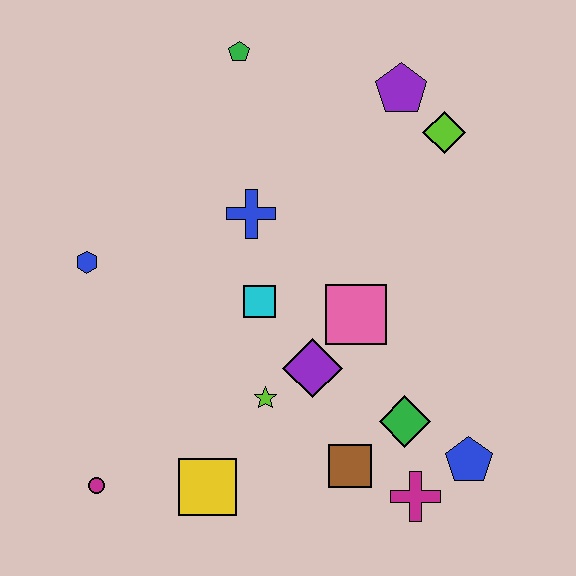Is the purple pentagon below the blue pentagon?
No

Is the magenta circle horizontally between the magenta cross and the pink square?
No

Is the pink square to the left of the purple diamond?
No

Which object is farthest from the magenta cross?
The green pentagon is farthest from the magenta cross.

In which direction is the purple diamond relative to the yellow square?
The purple diamond is above the yellow square.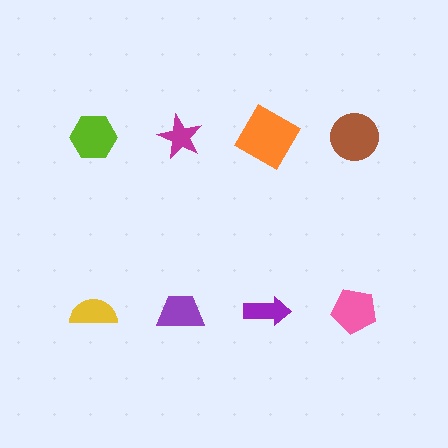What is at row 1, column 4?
A brown circle.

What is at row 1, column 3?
An orange diamond.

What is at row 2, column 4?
A pink pentagon.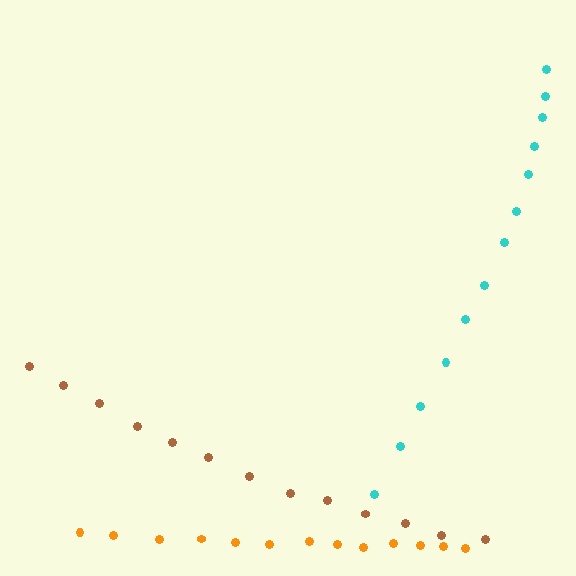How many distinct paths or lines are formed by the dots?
There are 3 distinct paths.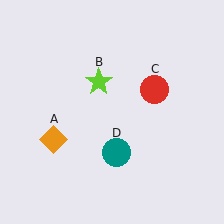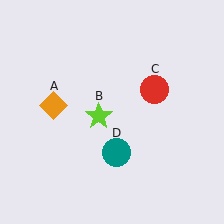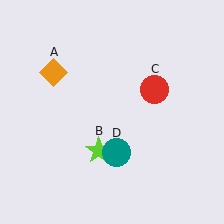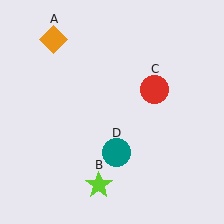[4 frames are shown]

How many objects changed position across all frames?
2 objects changed position: orange diamond (object A), lime star (object B).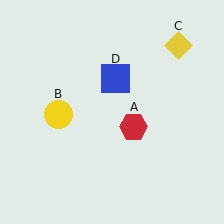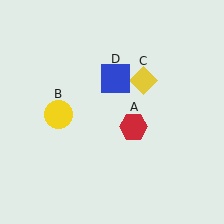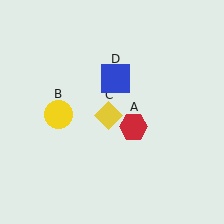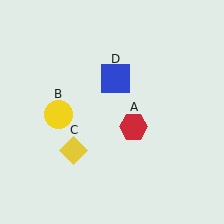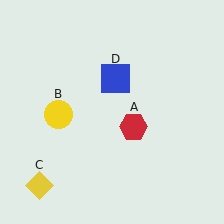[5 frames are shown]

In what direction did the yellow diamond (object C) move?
The yellow diamond (object C) moved down and to the left.